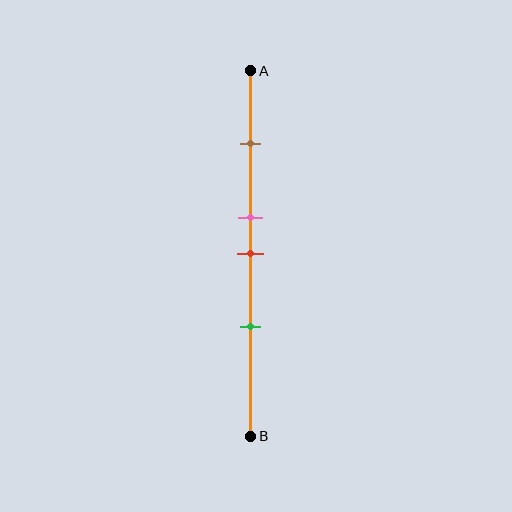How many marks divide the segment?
There are 4 marks dividing the segment.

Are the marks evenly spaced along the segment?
No, the marks are not evenly spaced.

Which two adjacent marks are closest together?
The pink and red marks are the closest adjacent pair.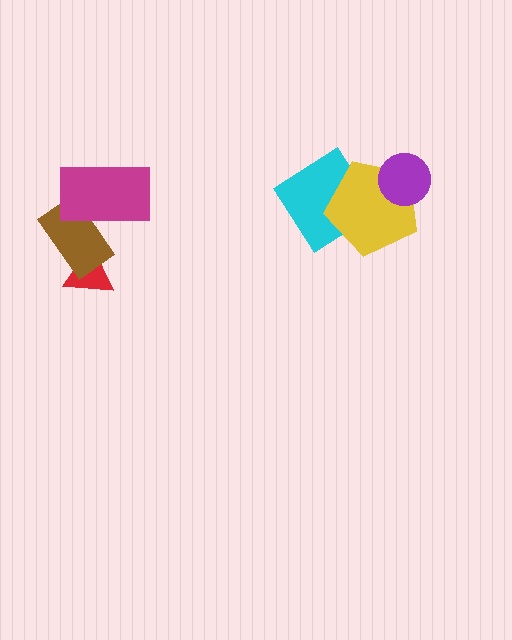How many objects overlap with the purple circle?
1 object overlaps with the purple circle.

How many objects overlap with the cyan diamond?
1 object overlaps with the cyan diamond.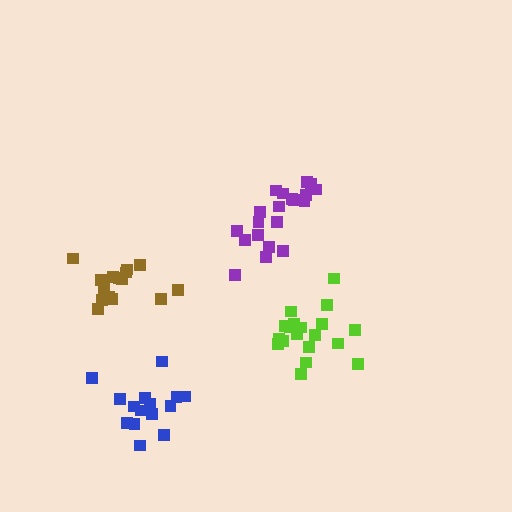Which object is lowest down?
The blue cluster is bottommost.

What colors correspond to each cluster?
The clusters are colored: purple, lime, blue, brown.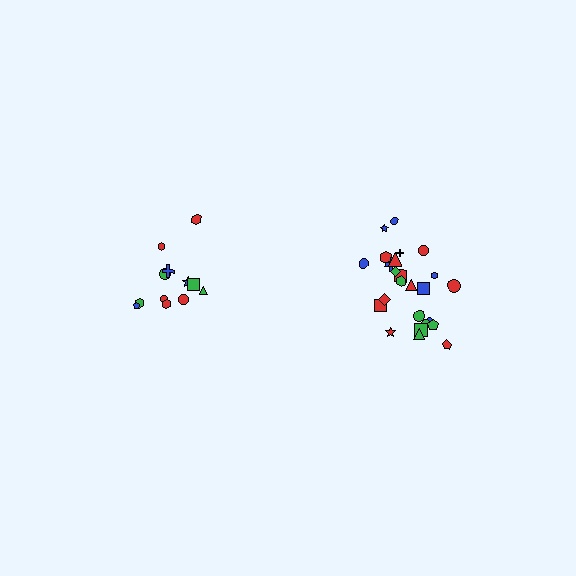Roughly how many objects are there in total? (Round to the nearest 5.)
Roughly 35 objects in total.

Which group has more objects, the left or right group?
The right group.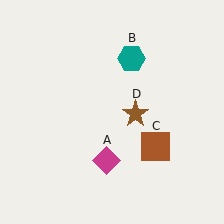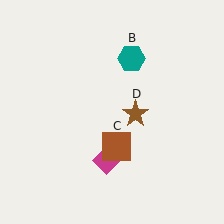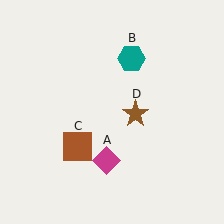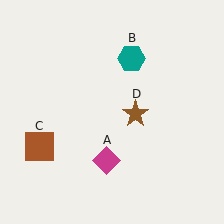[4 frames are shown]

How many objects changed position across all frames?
1 object changed position: brown square (object C).